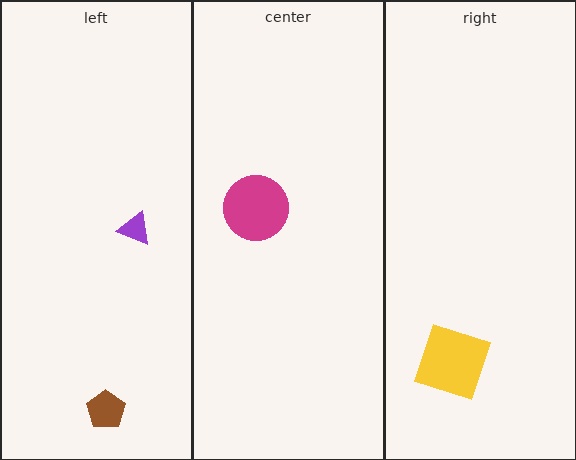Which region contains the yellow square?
The right region.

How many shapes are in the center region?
1.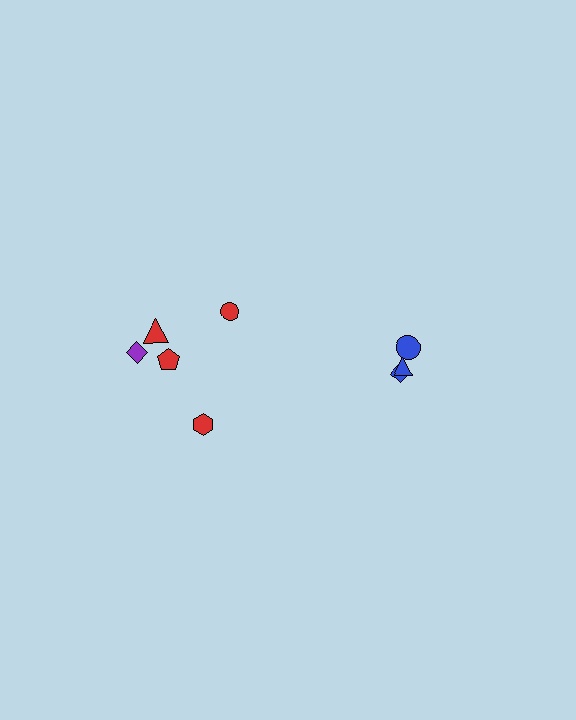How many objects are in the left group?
There are 5 objects.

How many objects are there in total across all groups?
There are 8 objects.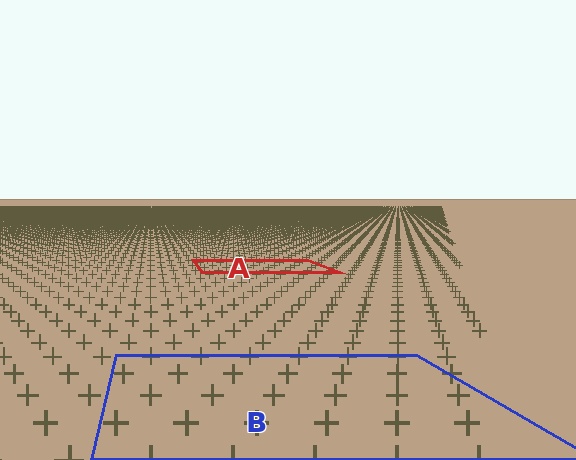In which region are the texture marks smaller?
The texture marks are smaller in region A, because it is farther away.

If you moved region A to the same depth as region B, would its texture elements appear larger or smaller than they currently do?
They would appear larger. At a closer depth, the same texture elements are projected at a bigger on-screen size.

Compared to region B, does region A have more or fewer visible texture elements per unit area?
Region A has more texture elements per unit area — they are packed more densely because it is farther away.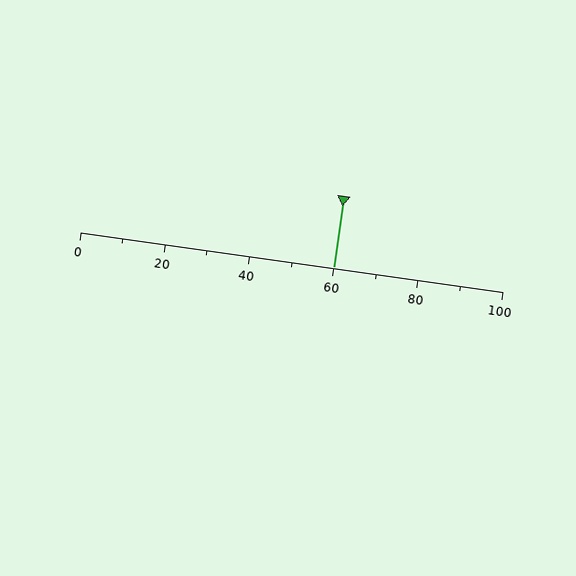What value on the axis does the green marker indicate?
The marker indicates approximately 60.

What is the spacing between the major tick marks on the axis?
The major ticks are spaced 20 apart.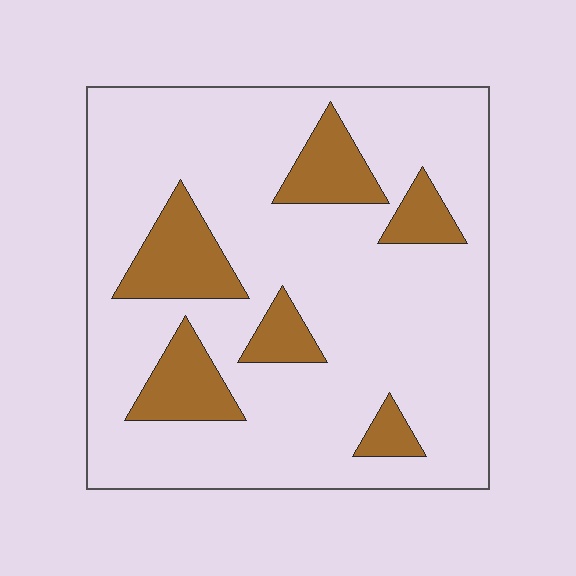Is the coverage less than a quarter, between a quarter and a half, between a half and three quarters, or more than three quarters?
Less than a quarter.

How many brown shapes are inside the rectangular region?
6.